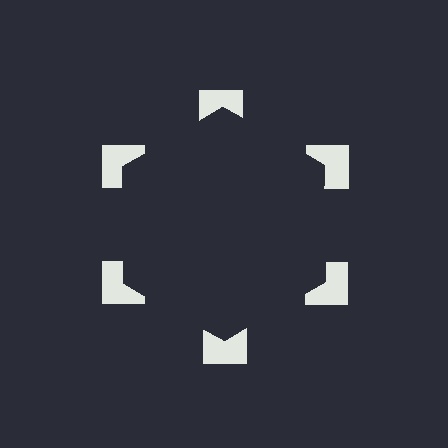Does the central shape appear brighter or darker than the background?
It typically appears slightly darker than the background, even though no actual brightness change is drawn.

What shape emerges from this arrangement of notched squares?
An illusory hexagon — its edges are inferred from the aligned wedge cuts in the notched squares, not physically drawn.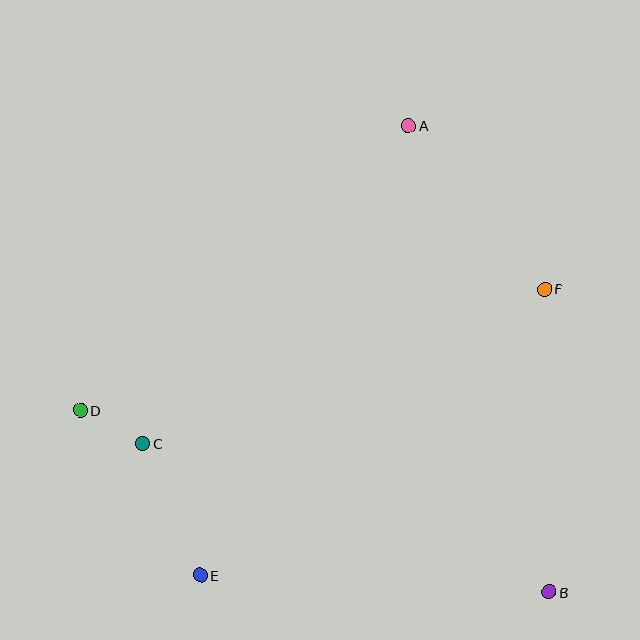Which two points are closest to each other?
Points C and D are closest to each other.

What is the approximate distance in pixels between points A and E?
The distance between A and E is approximately 496 pixels.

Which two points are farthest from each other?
Points B and D are farthest from each other.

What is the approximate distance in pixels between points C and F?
The distance between C and F is approximately 430 pixels.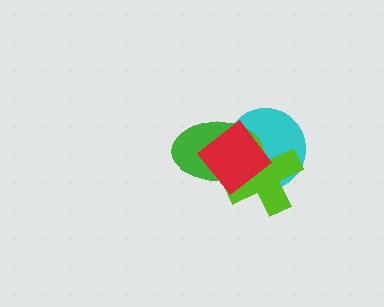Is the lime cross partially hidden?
Yes, it is partially covered by another shape.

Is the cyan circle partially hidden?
Yes, it is partially covered by another shape.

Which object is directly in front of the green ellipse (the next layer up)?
The lime cross is directly in front of the green ellipse.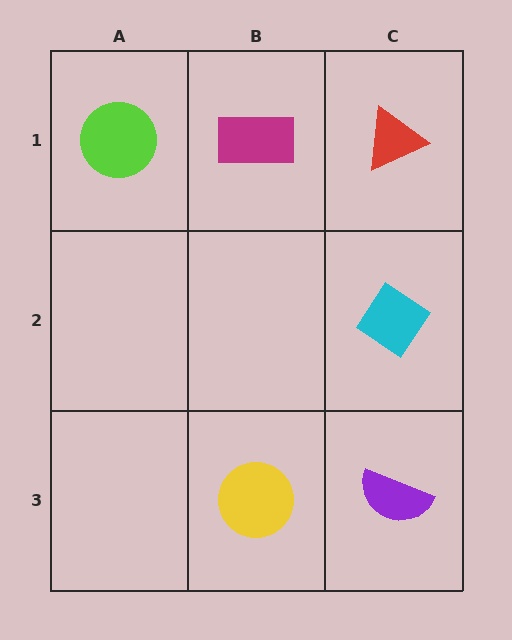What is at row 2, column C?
A cyan diamond.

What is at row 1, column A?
A lime circle.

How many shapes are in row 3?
2 shapes.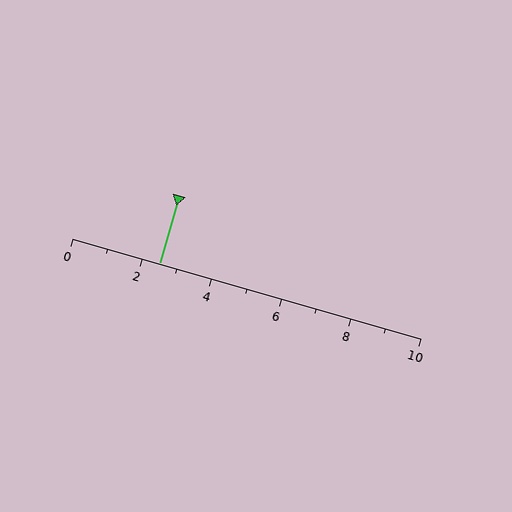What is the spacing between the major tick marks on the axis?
The major ticks are spaced 2 apart.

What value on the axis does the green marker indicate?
The marker indicates approximately 2.5.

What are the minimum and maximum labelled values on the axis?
The axis runs from 0 to 10.